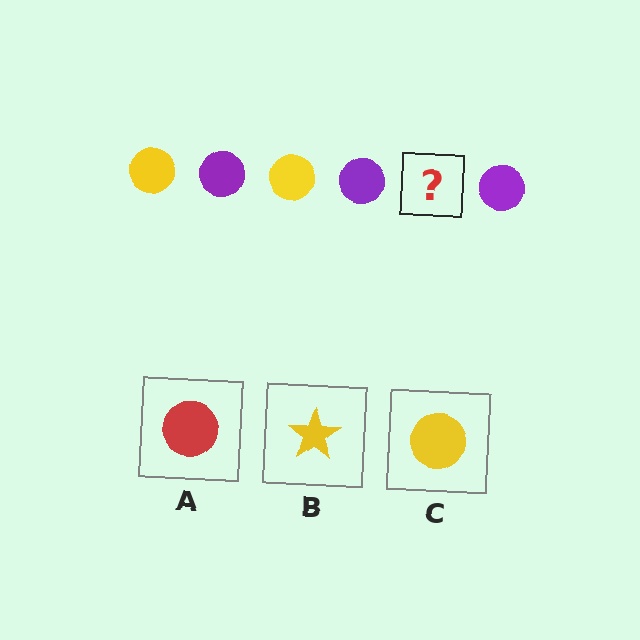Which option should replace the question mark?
Option C.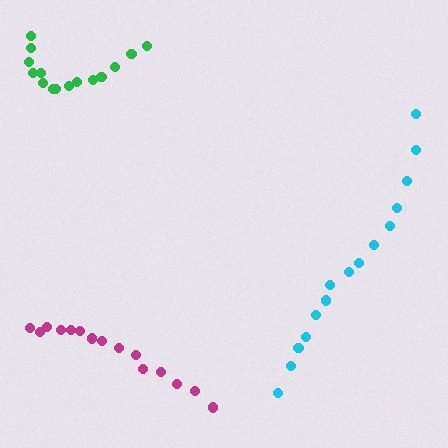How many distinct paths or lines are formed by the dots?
There are 3 distinct paths.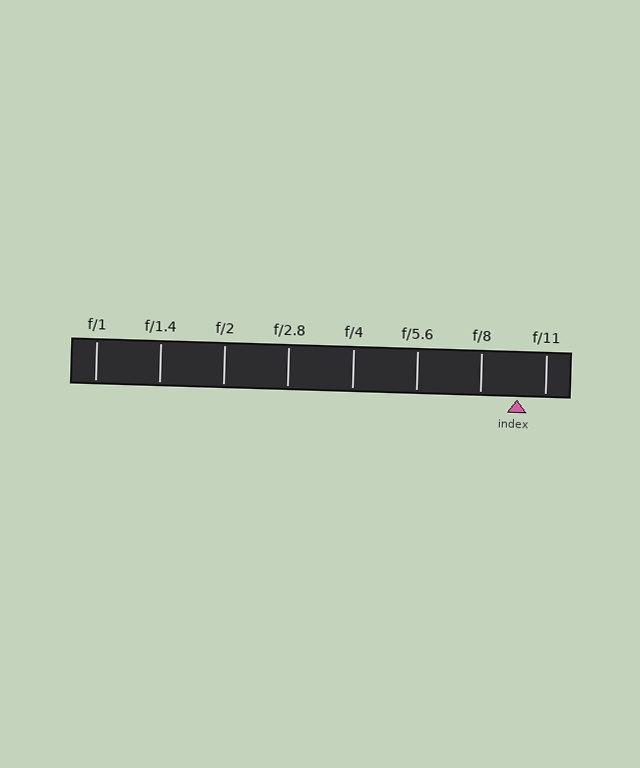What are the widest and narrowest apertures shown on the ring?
The widest aperture shown is f/1 and the narrowest is f/11.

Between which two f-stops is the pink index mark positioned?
The index mark is between f/8 and f/11.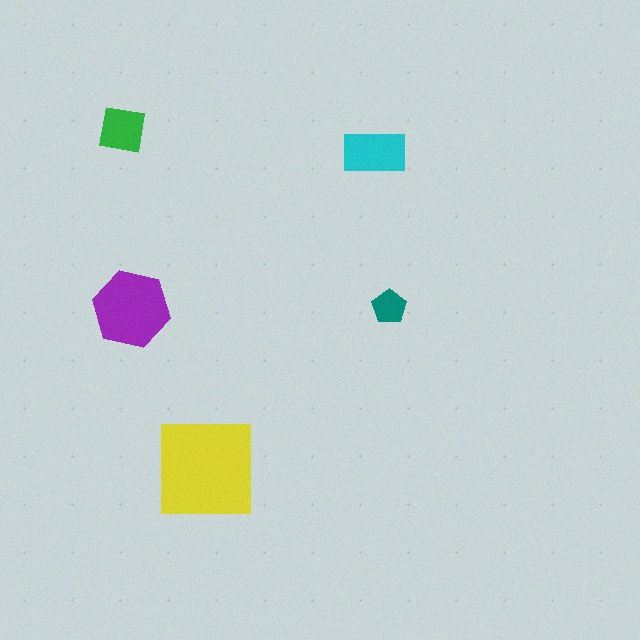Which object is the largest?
The yellow square.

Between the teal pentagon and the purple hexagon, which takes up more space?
The purple hexagon.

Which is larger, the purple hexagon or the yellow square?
The yellow square.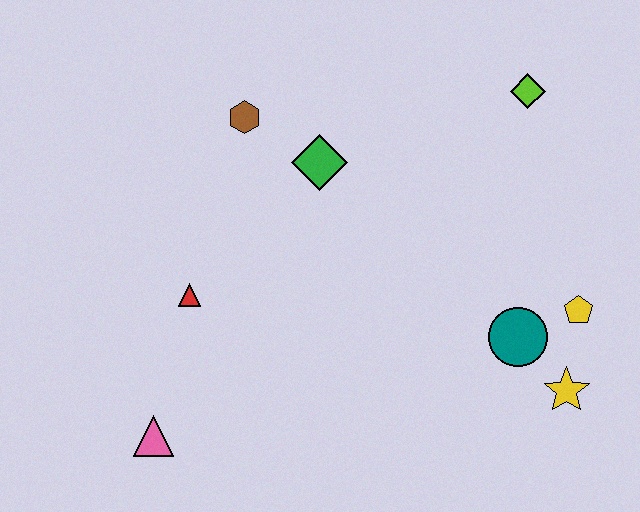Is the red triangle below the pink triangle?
No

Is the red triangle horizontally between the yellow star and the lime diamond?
No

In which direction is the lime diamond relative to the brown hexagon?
The lime diamond is to the right of the brown hexagon.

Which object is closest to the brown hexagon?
The green diamond is closest to the brown hexagon.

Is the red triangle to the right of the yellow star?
No